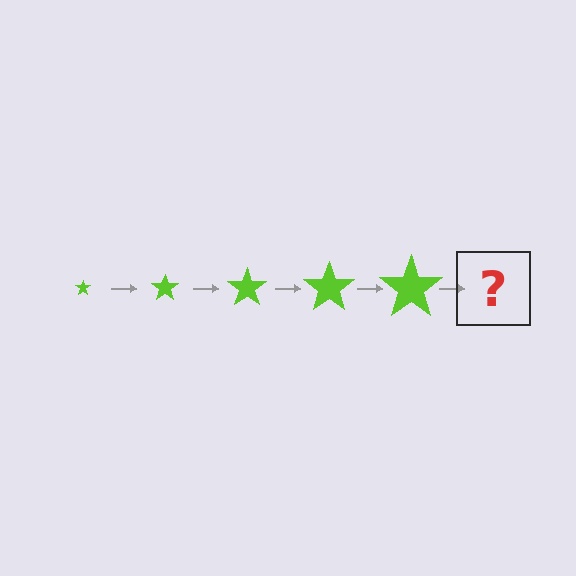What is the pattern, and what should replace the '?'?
The pattern is that the star gets progressively larger each step. The '?' should be a lime star, larger than the previous one.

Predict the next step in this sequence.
The next step is a lime star, larger than the previous one.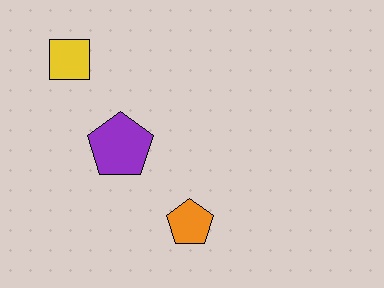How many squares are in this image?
There is 1 square.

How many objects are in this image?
There are 3 objects.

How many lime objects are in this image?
There are no lime objects.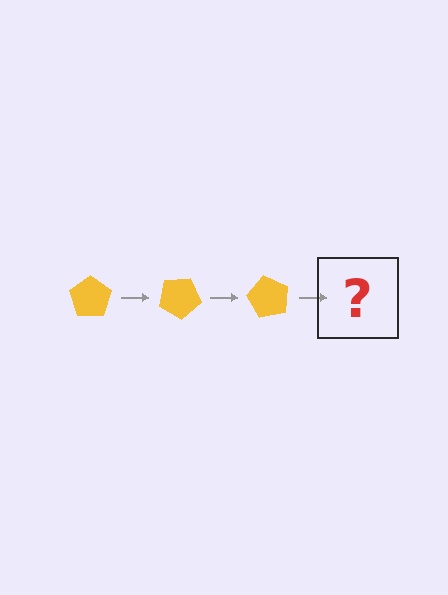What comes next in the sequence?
The next element should be a yellow pentagon rotated 90 degrees.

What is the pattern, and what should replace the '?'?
The pattern is that the pentagon rotates 30 degrees each step. The '?' should be a yellow pentagon rotated 90 degrees.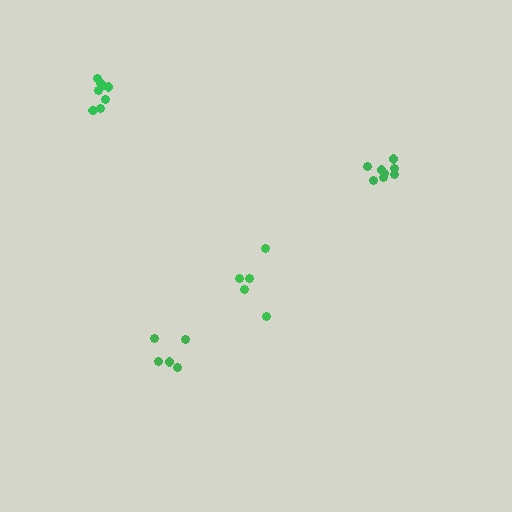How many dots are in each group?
Group 1: 8 dots, Group 2: 5 dots, Group 3: 8 dots, Group 4: 5 dots (26 total).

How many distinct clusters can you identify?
There are 4 distinct clusters.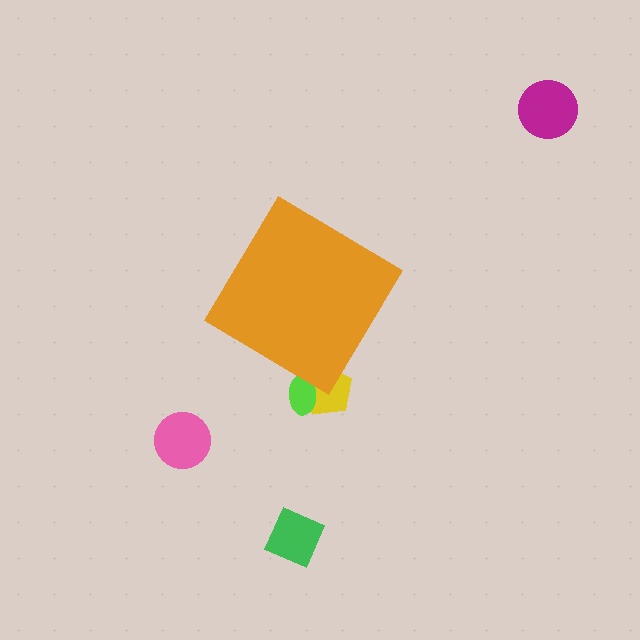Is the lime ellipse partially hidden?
Yes, the lime ellipse is partially hidden behind the orange diamond.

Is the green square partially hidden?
No, the green square is fully visible.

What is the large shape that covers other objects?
An orange diamond.